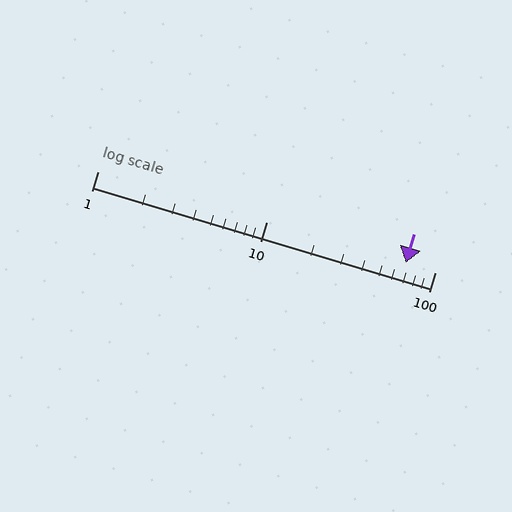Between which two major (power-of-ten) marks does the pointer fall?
The pointer is between 10 and 100.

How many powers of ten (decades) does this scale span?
The scale spans 2 decades, from 1 to 100.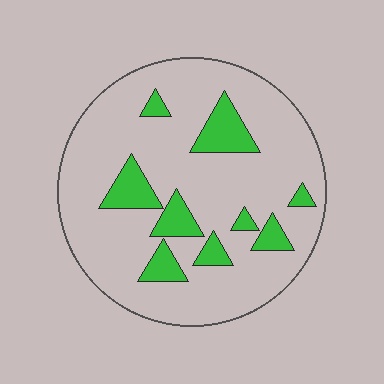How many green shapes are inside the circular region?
9.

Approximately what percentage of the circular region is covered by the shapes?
Approximately 15%.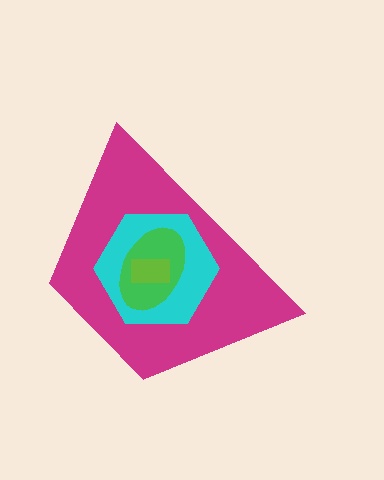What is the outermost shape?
The magenta trapezoid.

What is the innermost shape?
The lime rectangle.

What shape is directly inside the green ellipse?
The lime rectangle.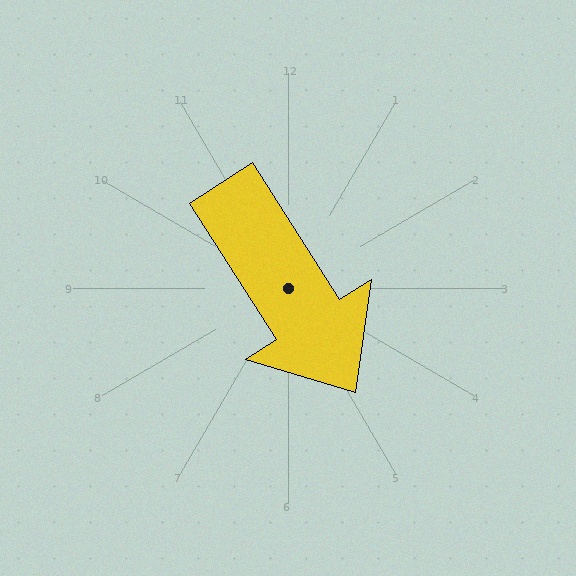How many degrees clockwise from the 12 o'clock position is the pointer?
Approximately 147 degrees.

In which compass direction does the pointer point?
Southeast.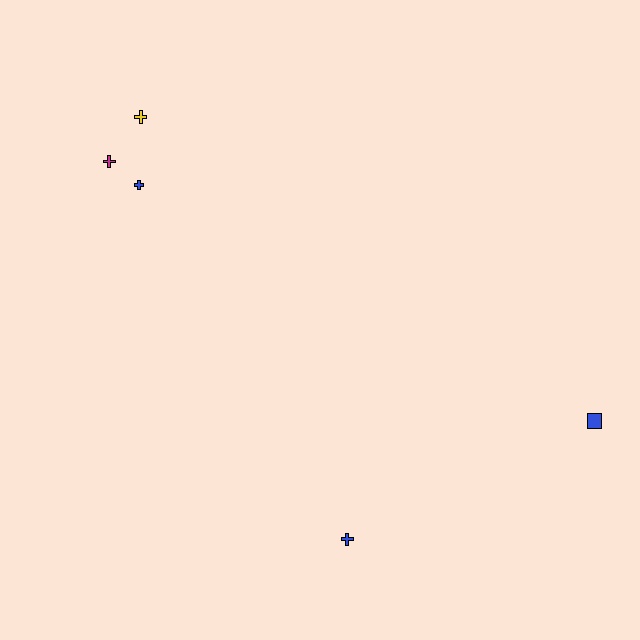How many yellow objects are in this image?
There is 1 yellow object.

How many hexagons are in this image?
There are no hexagons.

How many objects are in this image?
There are 5 objects.